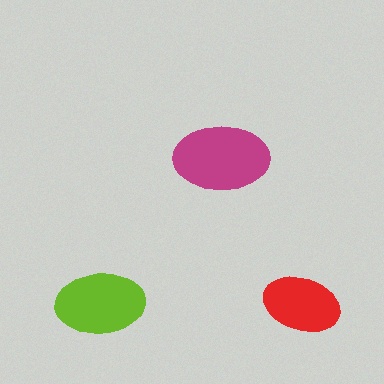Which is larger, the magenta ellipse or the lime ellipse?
The magenta one.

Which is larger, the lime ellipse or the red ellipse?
The lime one.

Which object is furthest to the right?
The red ellipse is rightmost.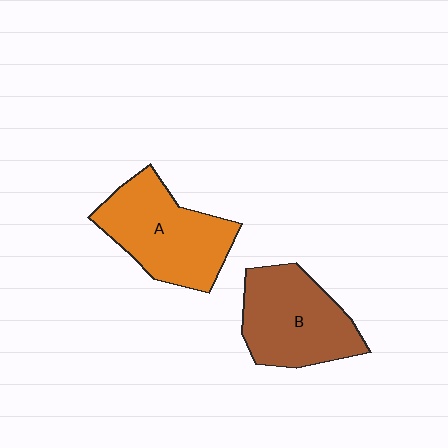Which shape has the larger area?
Shape A (orange).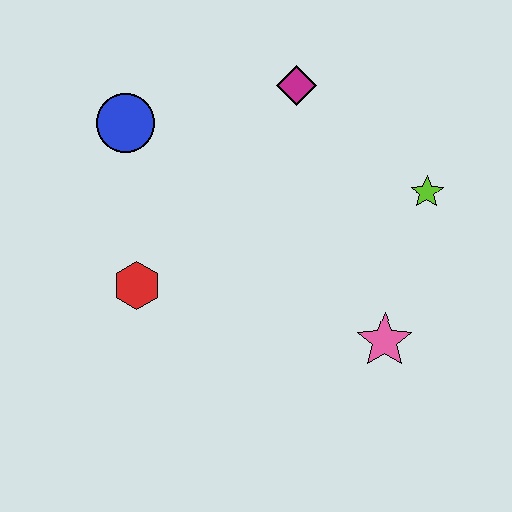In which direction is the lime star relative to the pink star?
The lime star is above the pink star.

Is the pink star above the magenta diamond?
No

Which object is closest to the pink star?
The lime star is closest to the pink star.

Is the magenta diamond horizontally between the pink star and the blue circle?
Yes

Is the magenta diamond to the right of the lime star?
No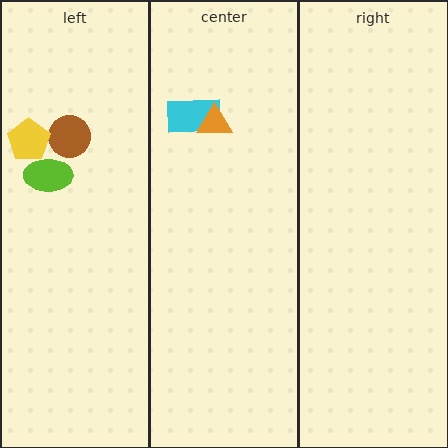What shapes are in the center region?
The cyan rectangle, the orange triangle.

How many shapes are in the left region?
3.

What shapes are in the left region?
The lime ellipse, the brown circle, the yellow pentagon.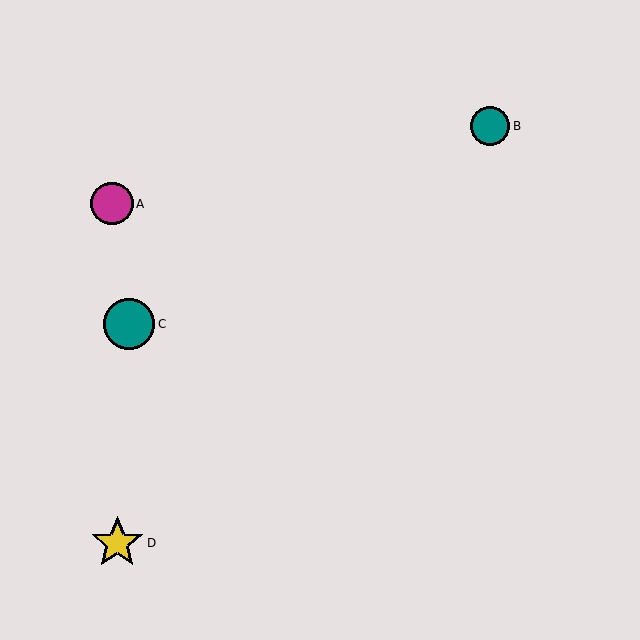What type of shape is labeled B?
Shape B is a teal circle.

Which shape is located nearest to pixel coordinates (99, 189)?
The magenta circle (labeled A) at (112, 204) is nearest to that location.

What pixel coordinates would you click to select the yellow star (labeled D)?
Click at (117, 543) to select the yellow star D.